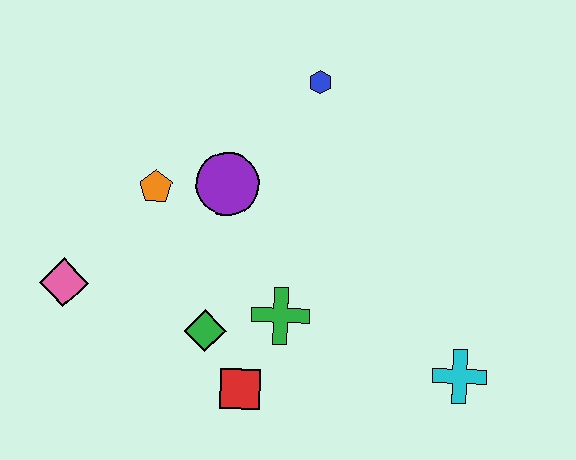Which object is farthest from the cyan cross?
The pink diamond is farthest from the cyan cross.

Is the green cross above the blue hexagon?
No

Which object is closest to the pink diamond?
The orange pentagon is closest to the pink diamond.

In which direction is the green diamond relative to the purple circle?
The green diamond is below the purple circle.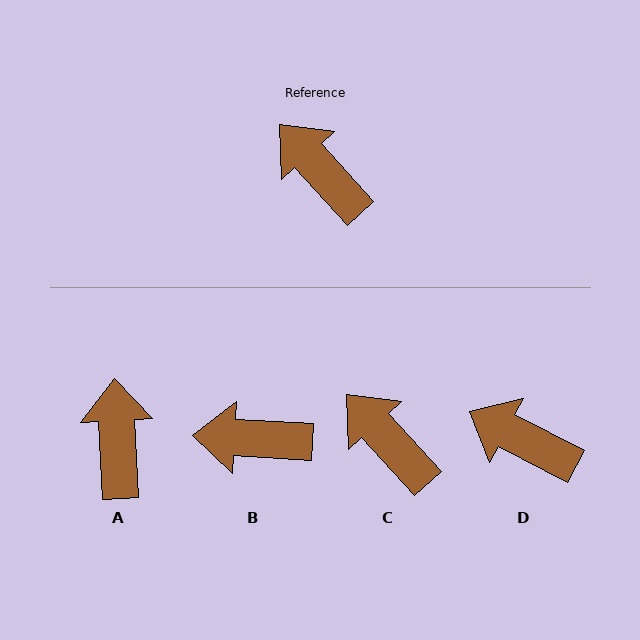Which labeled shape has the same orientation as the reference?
C.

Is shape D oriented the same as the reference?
No, it is off by about 20 degrees.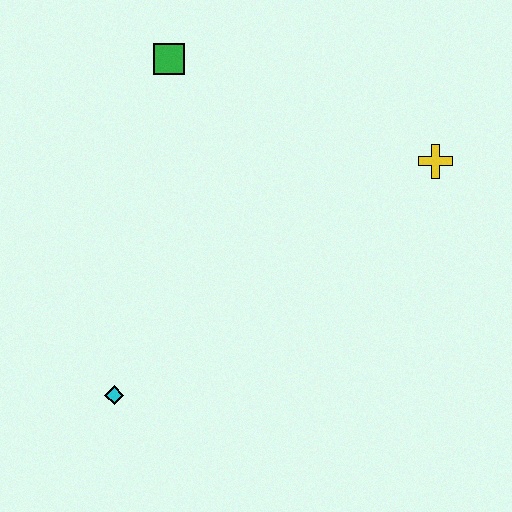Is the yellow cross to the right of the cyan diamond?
Yes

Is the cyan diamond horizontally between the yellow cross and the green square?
No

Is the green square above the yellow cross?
Yes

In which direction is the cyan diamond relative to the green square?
The cyan diamond is below the green square.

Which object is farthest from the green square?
The cyan diamond is farthest from the green square.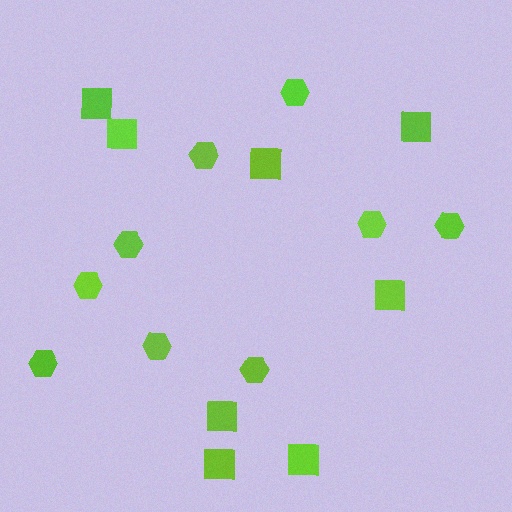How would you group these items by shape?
There are 2 groups: one group of hexagons (9) and one group of squares (8).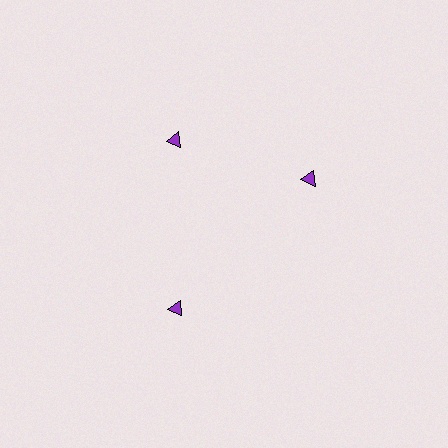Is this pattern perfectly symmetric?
No. The 3 purple triangles are arranged in a ring, but one element near the 3 o'clock position is rotated out of alignment along the ring, breaking the 3-fold rotational symmetry.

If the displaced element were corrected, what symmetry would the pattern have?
It would have 3-fold rotational symmetry — the pattern would map onto itself every 120 degrees.